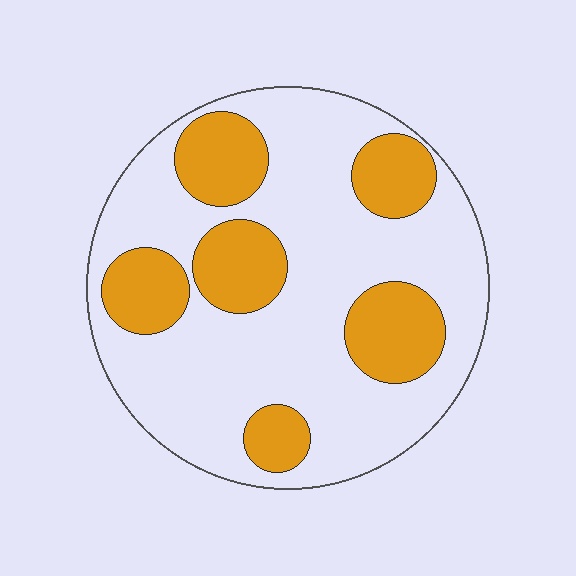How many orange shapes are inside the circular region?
6.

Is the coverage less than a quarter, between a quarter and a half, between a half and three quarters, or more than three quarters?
Between a quarter and a half.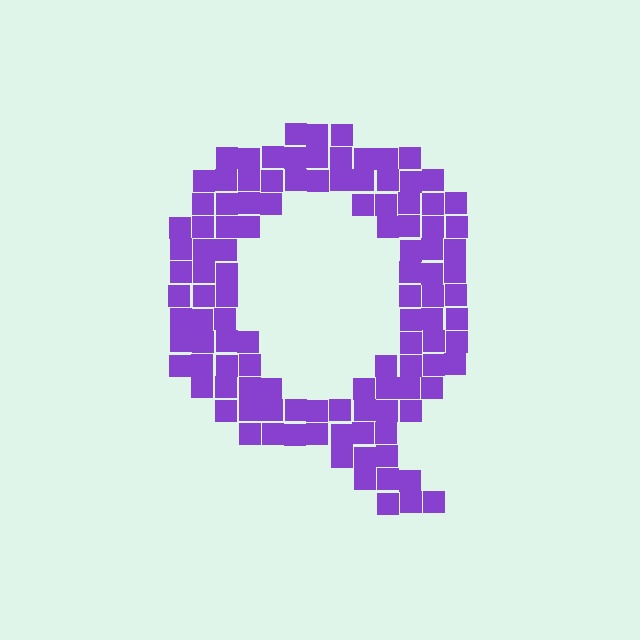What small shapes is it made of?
It is made of small squares.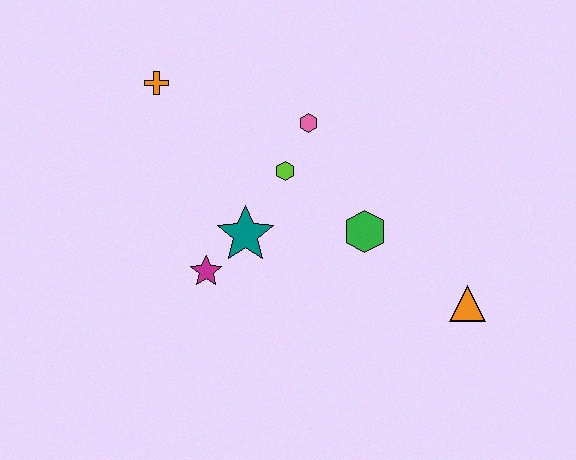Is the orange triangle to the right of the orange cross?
Yes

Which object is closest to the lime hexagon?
The pink hexagon is closest to the lime hexagon.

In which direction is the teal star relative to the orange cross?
The teal star is below the orange cross.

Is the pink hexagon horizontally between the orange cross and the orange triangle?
Yes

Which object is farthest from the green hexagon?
The orange cross is farthest from the green hexagon.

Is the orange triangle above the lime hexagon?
No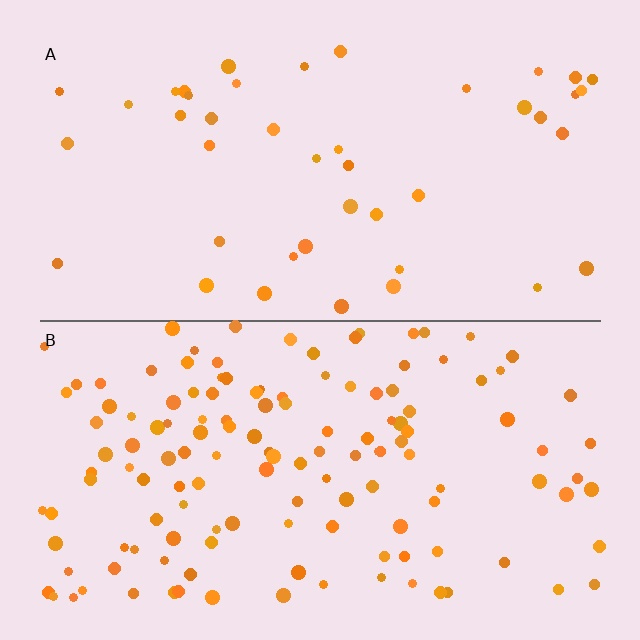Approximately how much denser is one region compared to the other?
Approximately 3.2× — region B over region A.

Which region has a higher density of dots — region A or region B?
B (the bottom).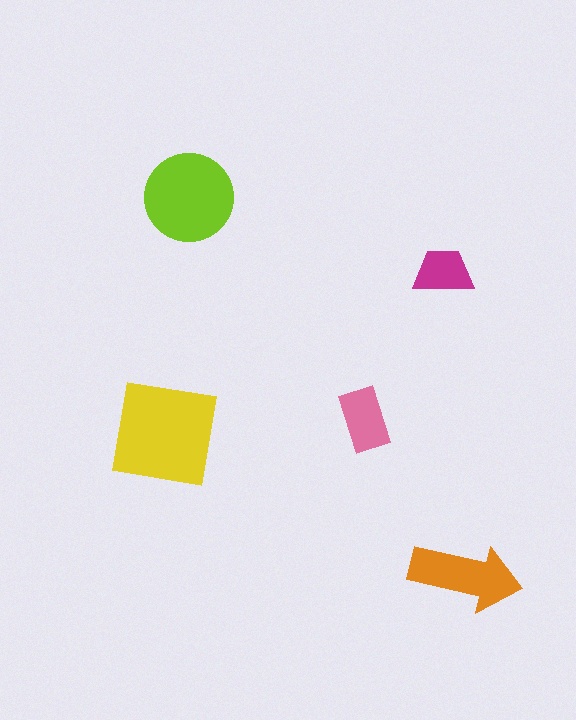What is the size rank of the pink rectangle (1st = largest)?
4th.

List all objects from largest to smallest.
The yellow square, the lime circle, the orange arrow, the pink rectangle, the magenta trapezoid.